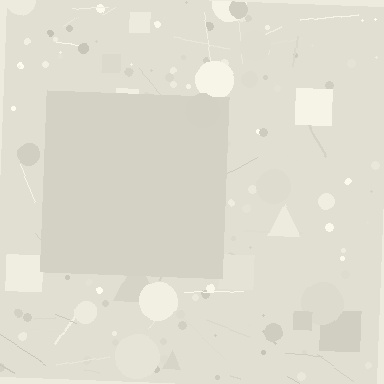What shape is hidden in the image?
A square is hidden in the image.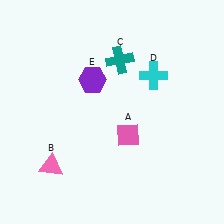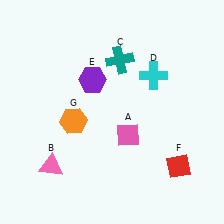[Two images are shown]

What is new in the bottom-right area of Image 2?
A red diamond (F) was added in the bottom-right area of Image 2.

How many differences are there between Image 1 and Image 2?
There are 2 differences between the two images.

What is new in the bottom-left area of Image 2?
An orange hexagon (G) was added in the bottom-left area of Image 2.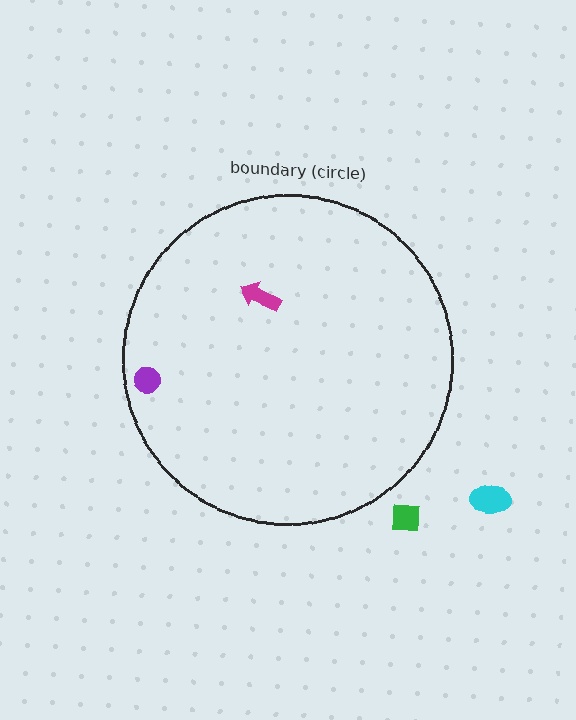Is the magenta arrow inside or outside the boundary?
Inside.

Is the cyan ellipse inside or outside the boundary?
Outside.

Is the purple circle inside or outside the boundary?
Inside.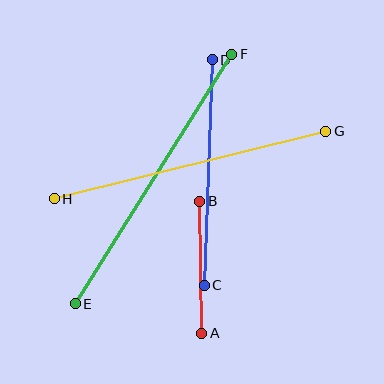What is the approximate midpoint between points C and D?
The midpoint is at approximately (208, 172) pixels.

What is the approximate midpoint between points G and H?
The midpoint is at approximately (190, 165) pixels.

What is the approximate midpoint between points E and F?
The midpoint is at approximately (154, 179) pixels.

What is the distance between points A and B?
The distance is approximately 132 pixels.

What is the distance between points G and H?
The distance is approximately 280 pixels.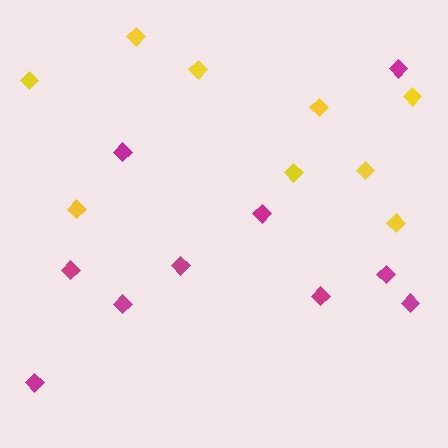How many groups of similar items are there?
There are 2 groups: one group of magenta diamonds (10) and one group of yellow diamonds (9).